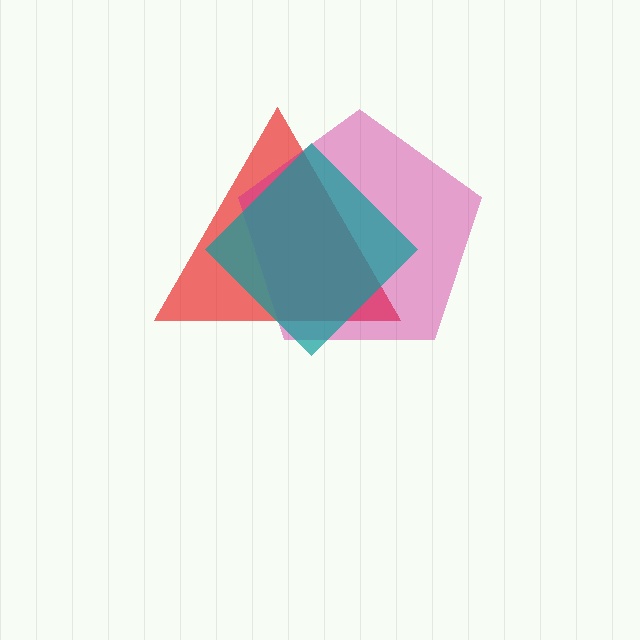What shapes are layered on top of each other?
The layered shapes are: a red triangle, a magenta pentagon, a teal diamond.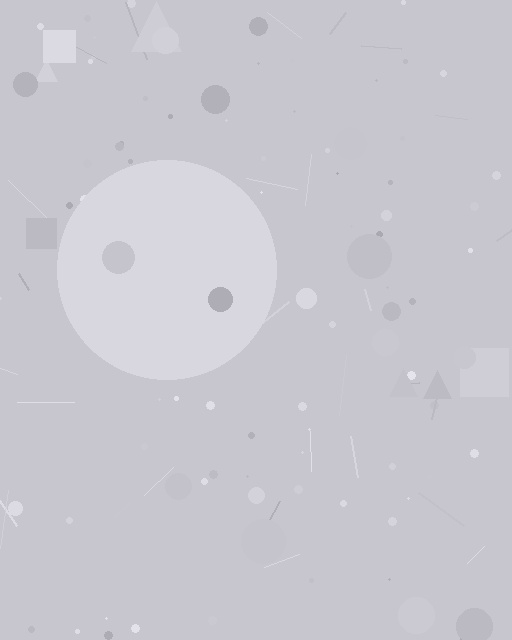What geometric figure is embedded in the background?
A circle is embedded in the background.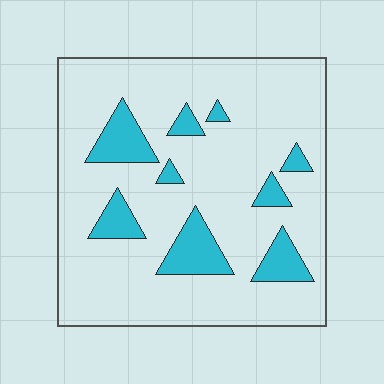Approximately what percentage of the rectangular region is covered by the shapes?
Approximately 15%.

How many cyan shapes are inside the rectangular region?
9.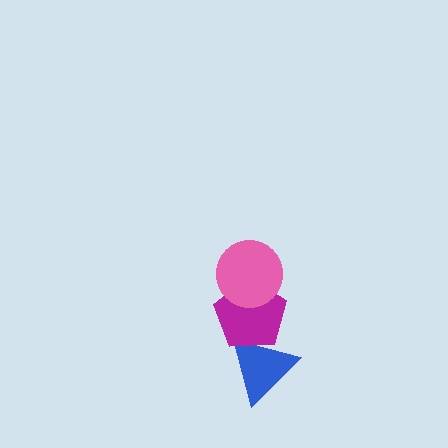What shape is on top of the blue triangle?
The magenta pentagon is on top of the blue triangle.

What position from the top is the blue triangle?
The blue triangle is 3rd from the top.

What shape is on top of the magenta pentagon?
The pink circle is on top of the magenta pentagon.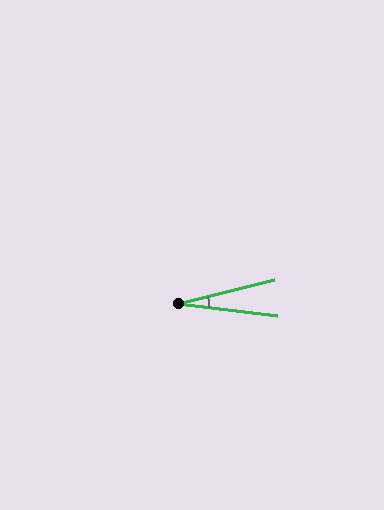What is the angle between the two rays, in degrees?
Approximately 21 degrees.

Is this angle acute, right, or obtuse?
It is acute.